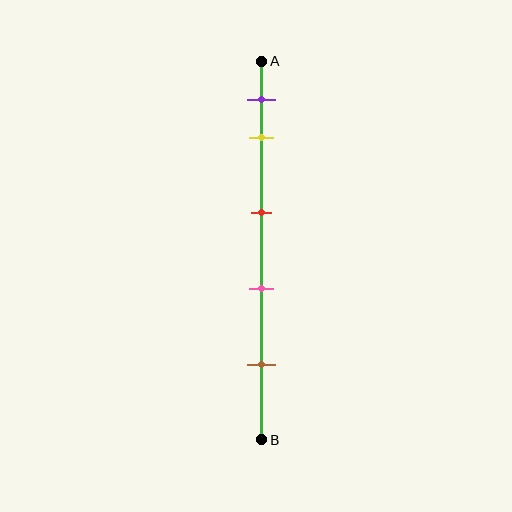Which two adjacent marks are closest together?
The purple and yellow marks are the closest adjacent pair.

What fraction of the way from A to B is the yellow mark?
The yellow mark is approximately 20% (0.2) of the way from A to B.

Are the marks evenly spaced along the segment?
No, the marks are not evenly spaced.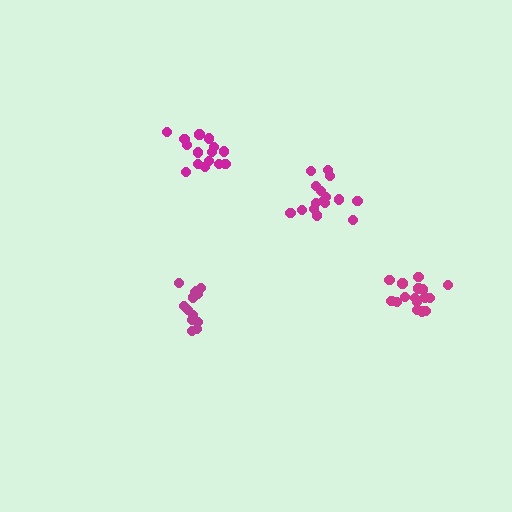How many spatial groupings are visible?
There are 4 spatial groupings.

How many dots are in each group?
Group 1: 16 dots, Group 2: 15 dots, Group 3: 14 dots, Group 4: 16 dots (61 total).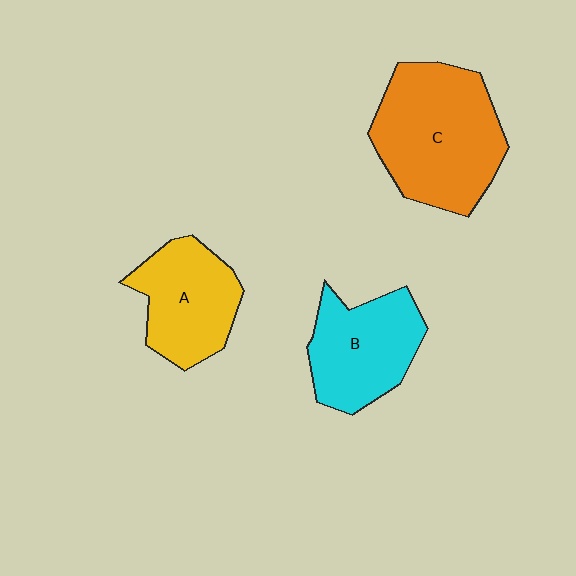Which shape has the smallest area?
Shape A (yellow).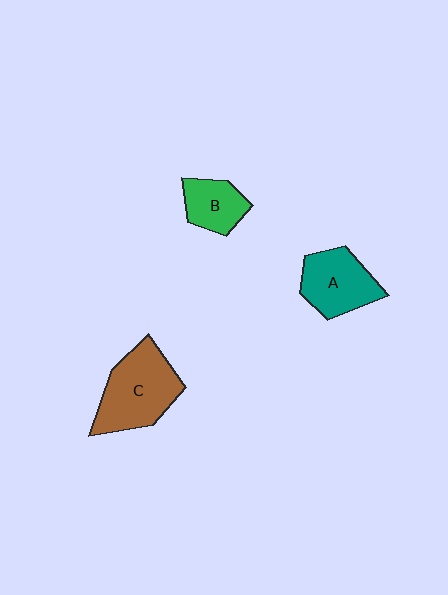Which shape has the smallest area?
Shape B (green).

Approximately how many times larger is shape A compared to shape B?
Approximately 1.4 times.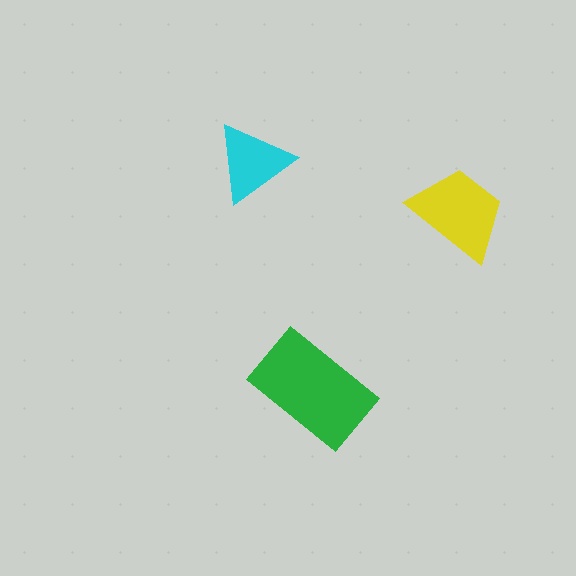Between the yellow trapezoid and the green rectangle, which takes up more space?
The green rectangle.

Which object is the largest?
The green rectangle.